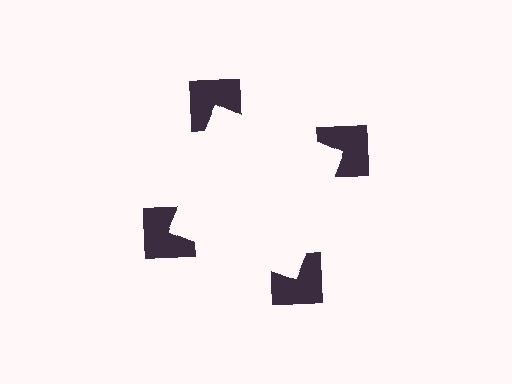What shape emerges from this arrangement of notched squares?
An illusory square — its edges are inferred from the aligned wedge cuts in the notched squares, not physically drawn.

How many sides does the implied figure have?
4 sides.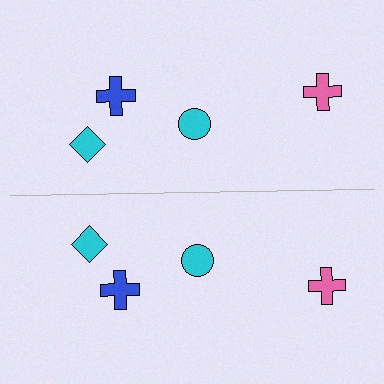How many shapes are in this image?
There are 8 shapes in this image.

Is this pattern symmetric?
Yes, this pattern has bilateral (reflection) symmetry.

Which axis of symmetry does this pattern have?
The pattern has a horizontal axis of symmetry running through the center of the image.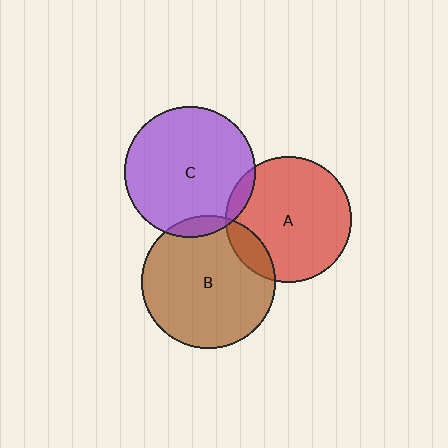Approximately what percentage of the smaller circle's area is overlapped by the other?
Approximately 5%.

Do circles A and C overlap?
Yes.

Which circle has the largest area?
Circle B (brown).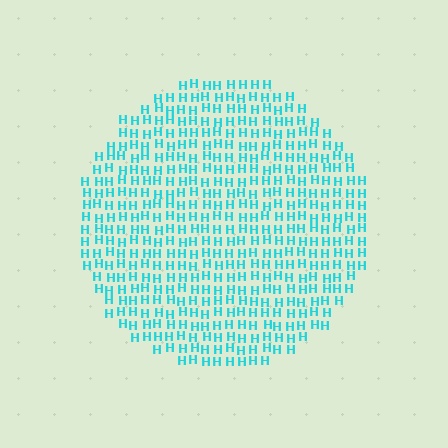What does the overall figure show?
The overall figure shows a circle.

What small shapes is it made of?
It is made of small letter H's.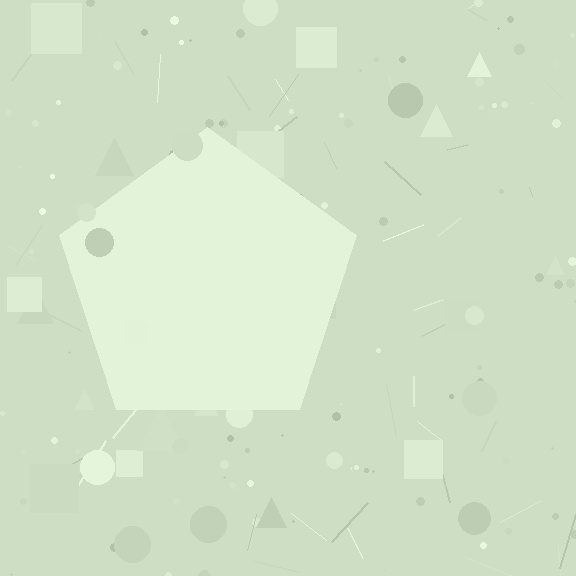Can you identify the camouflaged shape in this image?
The camouflaged shape is a pentagon.